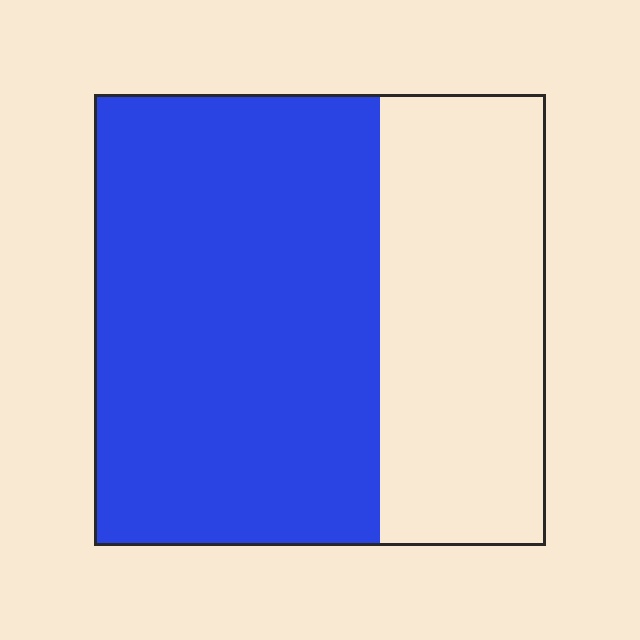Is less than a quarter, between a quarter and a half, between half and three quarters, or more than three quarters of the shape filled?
Between half and three quarters.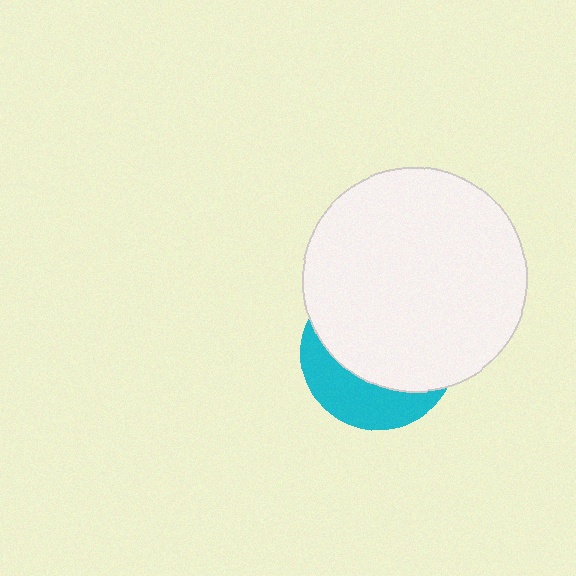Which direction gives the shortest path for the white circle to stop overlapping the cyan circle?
Moving up gives the shortest separation.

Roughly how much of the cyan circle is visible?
A small part of it is visible (roughly 32%).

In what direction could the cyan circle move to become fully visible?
The cyan circle could move down. That would shift it out from behind the white circle entirely.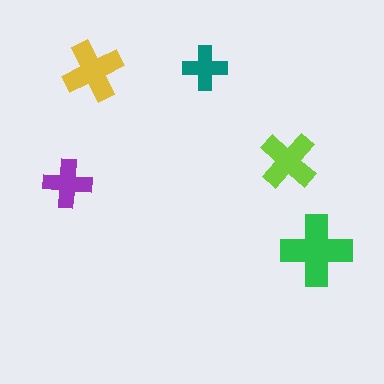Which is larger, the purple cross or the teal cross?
The purple one.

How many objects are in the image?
There are 5 objects in the image.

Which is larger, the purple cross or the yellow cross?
The yellow one.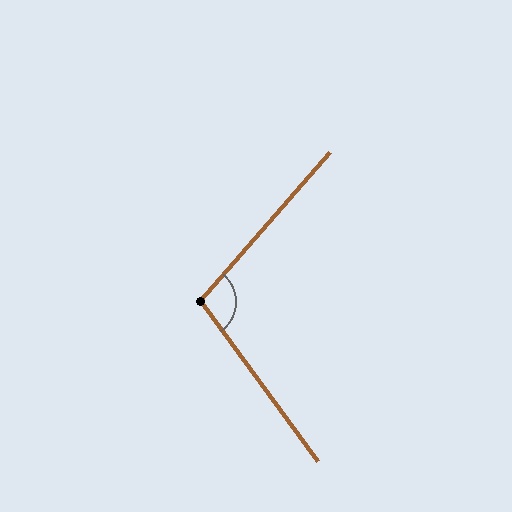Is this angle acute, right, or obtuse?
It is obtuse.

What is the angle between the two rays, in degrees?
Approximately 103 degrees.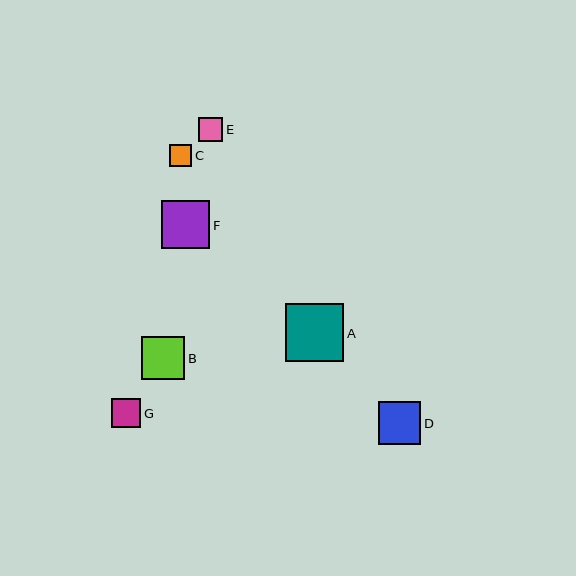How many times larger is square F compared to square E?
Square F is approximately 2.0 times the size of square E.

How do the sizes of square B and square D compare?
Square B and square D are approximately the same size.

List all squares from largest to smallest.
From largest to smallest: A, F, B, D, G, E, C.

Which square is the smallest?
Square C is the smallest with a size of approximately 22 pixels.